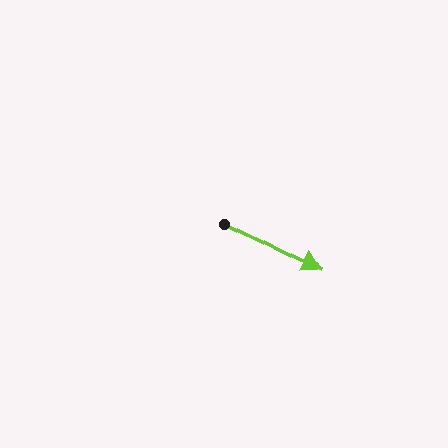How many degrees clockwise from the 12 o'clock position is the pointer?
Approximately 117 degrees.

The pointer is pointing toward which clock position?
Roughly 4 o'clock.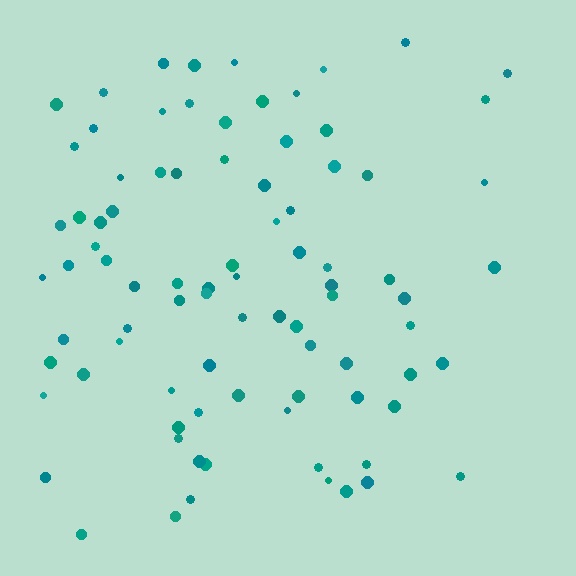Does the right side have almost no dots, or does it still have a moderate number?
Still a moderate number, just noticeably fewer than the left.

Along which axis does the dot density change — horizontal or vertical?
Horizontal.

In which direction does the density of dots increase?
From right to left, with the left side densest.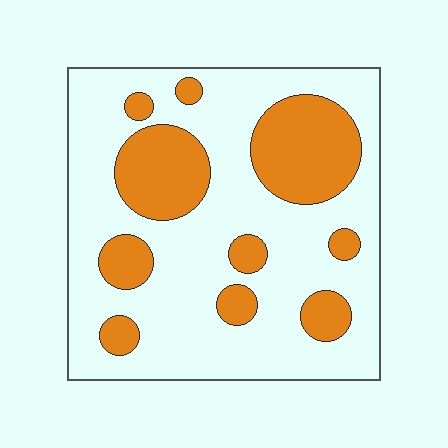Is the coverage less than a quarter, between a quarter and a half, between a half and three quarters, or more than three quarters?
Between a quarter and a half.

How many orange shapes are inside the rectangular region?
10.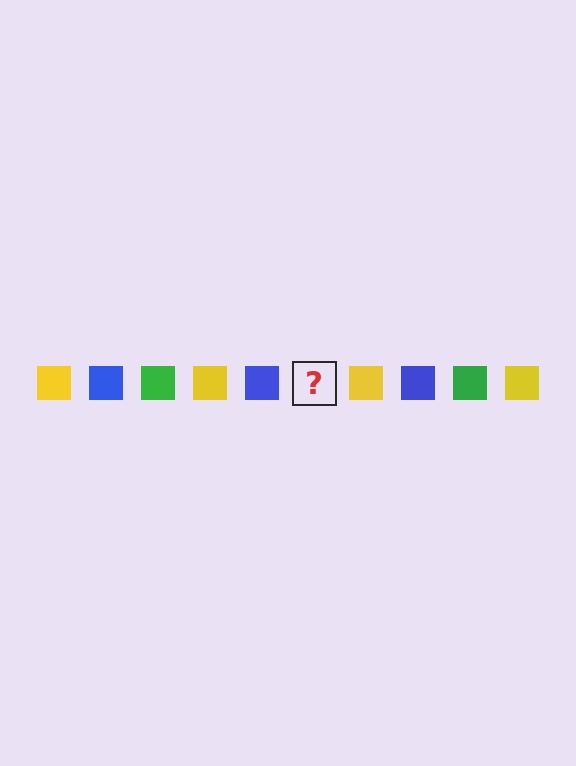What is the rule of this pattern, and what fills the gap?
The rule is that the pattern cycles through yellow, blue, green squares. The gap should be filled with a green square.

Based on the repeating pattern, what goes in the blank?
The blank should be a green square.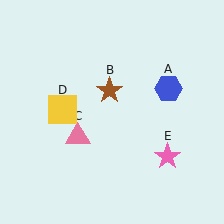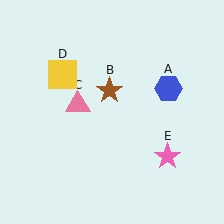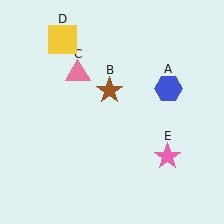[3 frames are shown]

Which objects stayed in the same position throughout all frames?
Blue hexagon (object A) and brown star (object B) and pink star (object E) remained stationary.